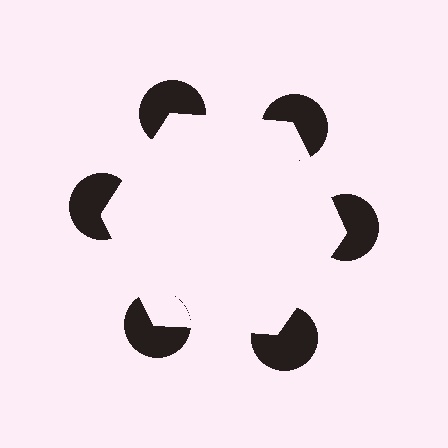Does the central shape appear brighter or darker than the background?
It typically appears slightly brighter than the background, even though no actual brightness change is drawn.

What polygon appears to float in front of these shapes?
An illusory hexagon — its edges are inferred from the aligned wedge cuts in the pac-man discs, not physically drawn.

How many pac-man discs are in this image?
There are 6 — one at each vertex of the illusory hexagon.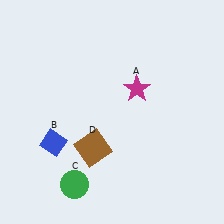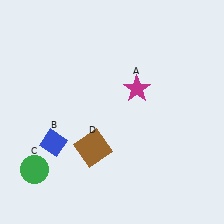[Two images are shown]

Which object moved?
The green circle (C) moved left.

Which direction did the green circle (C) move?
The green circle (C) moved left.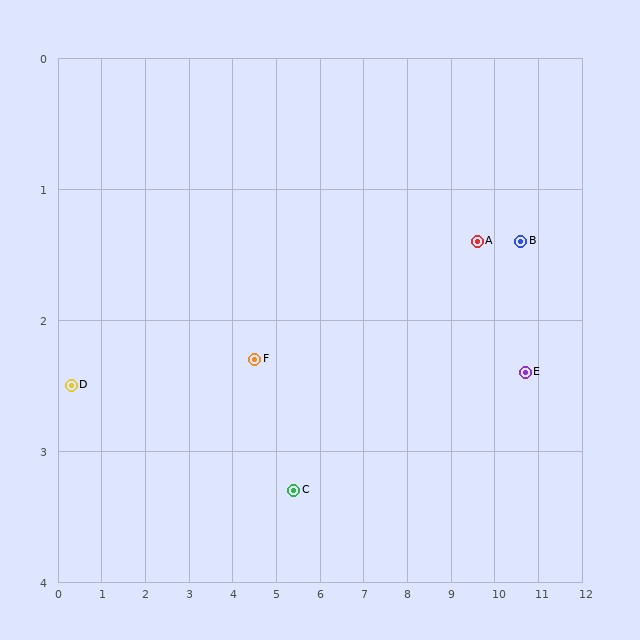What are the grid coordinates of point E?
Point E is at approximately (10.7, 2.4).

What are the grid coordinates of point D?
Point D is at approximately (0.3, 2.5).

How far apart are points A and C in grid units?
Points A and C are about 4.6 grid units apart.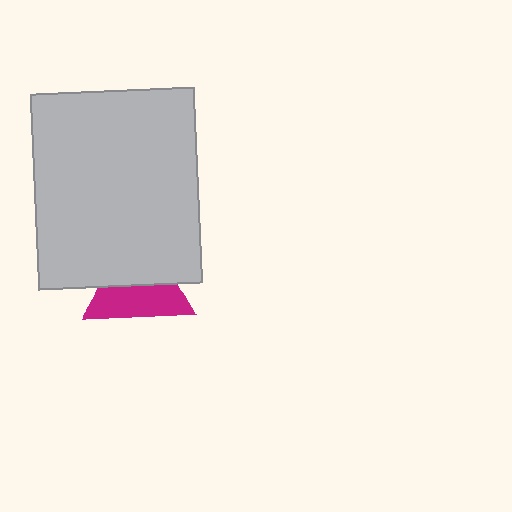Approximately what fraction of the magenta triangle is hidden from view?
Roughly 49% of the magenta triangle is hidden behind the light gray rectangle.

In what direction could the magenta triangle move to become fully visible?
The magenta triangle could move down. That would shift it out from behind the light gray rectangle entirely.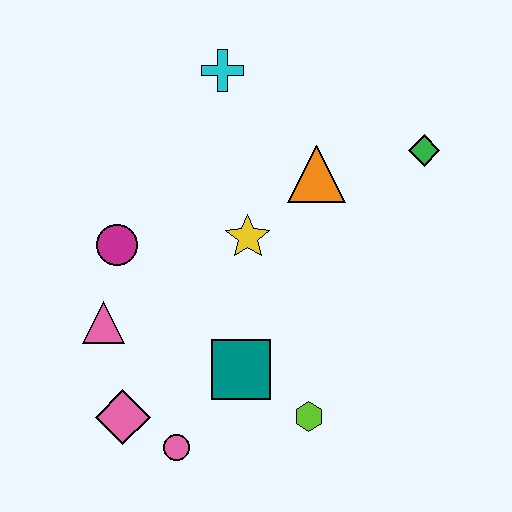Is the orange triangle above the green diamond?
No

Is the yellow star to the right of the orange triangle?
No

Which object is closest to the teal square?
The lime hexagon is closest to the teal square.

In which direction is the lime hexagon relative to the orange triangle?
The lime hexagon is below the orange triangle.